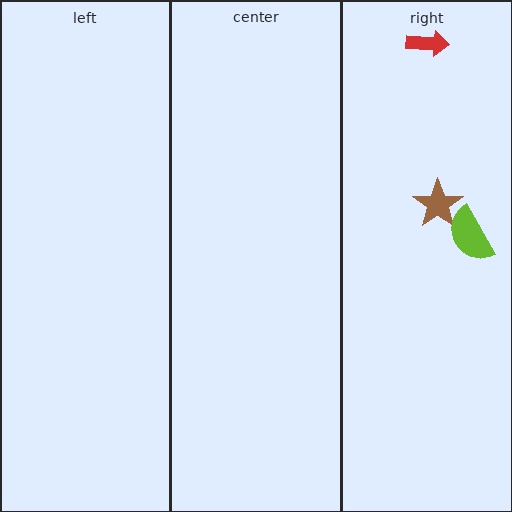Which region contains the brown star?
The right region.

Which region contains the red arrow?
The right region.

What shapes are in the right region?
The brown star, the lime semicircle, the red arrow.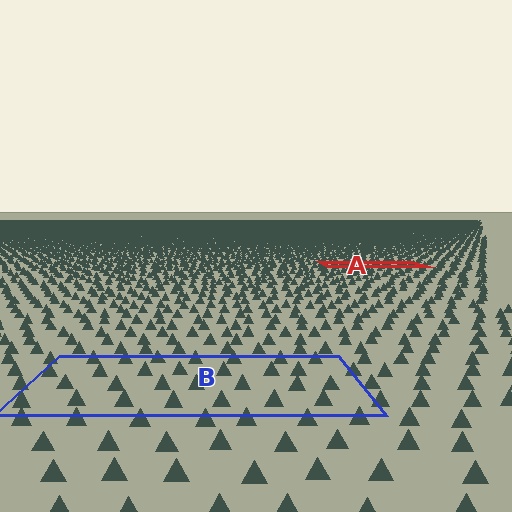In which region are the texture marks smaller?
The texture marks are smaller in region A, because it is farther away.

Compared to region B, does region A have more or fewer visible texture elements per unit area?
Region A has more texture elements per unit area — they are packed more densely because it is farther away.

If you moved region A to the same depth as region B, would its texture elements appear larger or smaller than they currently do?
They would appear larger. At a closer depth, the same texture elements are projected at a bigger on-screen size.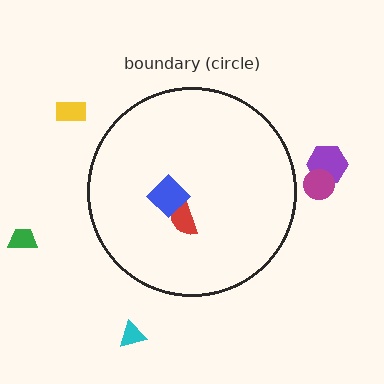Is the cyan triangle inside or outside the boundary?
Outside.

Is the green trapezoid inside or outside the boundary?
Outside.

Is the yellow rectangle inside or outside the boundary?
Outside.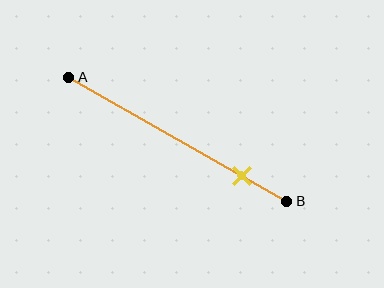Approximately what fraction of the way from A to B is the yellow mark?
The yellow mark is approximately 80% of the way from A to B.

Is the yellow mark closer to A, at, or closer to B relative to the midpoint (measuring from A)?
The yellow mark is closer to point B than the midpoint of segment AB.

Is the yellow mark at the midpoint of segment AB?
No, the mark is at about 80% from A, not at the 50% midpoint.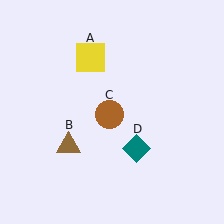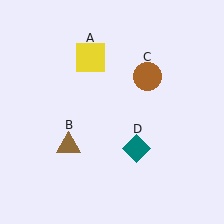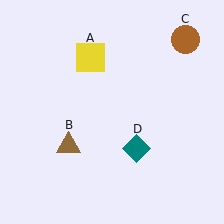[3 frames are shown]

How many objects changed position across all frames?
1 object changed position: brown circle (object C).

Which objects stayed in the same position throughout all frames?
Yellow square (object A) and brown triangle (object B) and teal diamond (object D) remained stationary.